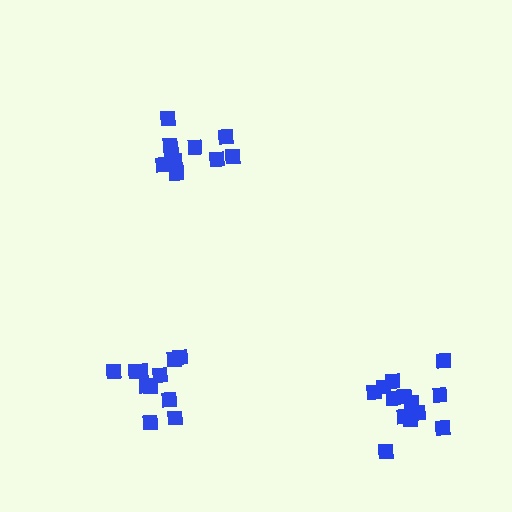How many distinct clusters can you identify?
There are 3 distinct clusters.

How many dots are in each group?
Group 1: 11 dots, Group 2: 13 dots, Group 3: 10 dots (34 total).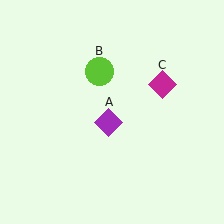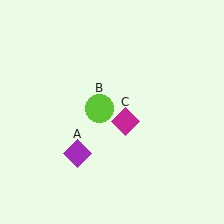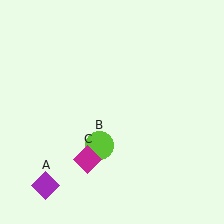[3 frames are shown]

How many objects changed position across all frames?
3 objects changed position: purple diamond (object A), lime circle (object B), magenta diamond (object C).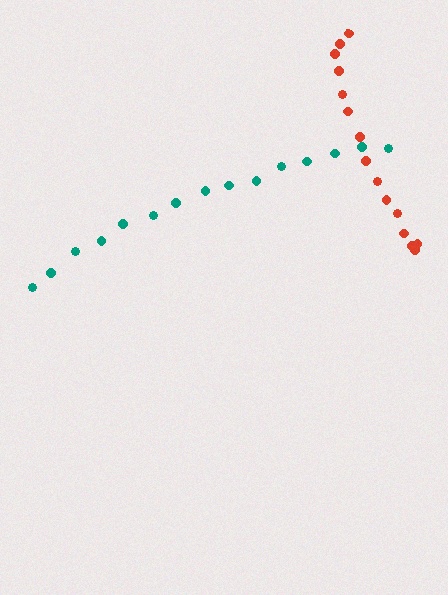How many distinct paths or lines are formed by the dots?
There are 2 distinct paths.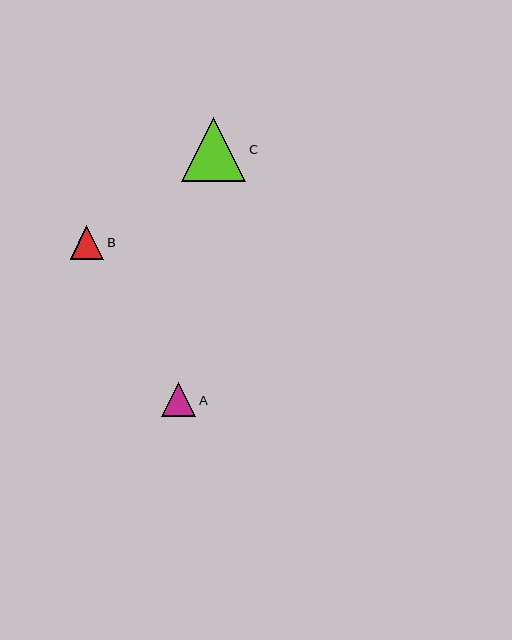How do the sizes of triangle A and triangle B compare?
Triangle A and triangle B are approximately the same size.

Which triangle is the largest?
Triangle C is the largest with a size of approximately 64 pixels.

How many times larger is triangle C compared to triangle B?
Triangle C is approximately 1.9 times the size of triangle B.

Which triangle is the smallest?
Triangle B is the smallest with a size of approximately 34 pixels.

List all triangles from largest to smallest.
From largest to smallest: C, A, B.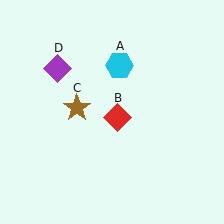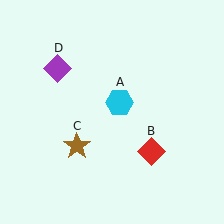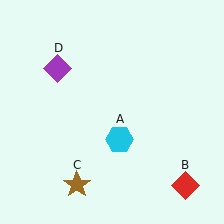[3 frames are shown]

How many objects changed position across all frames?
3 objects changed position: cyan hexagon (object A), red diamond (object B), brown star (object C).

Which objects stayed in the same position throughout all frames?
Purple diamond (object D) remained stationary.